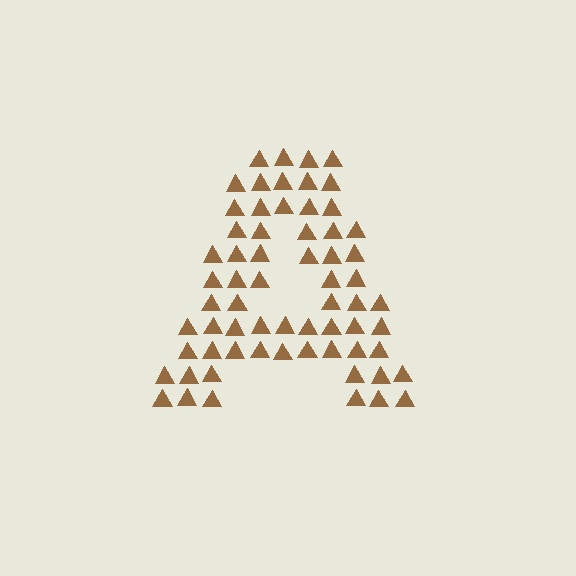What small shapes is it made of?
It is made of small triangles.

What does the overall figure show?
The overall figure shows the letter A.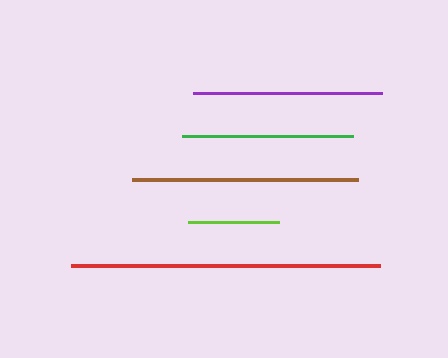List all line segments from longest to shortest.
From longest to shortest: red, brown, purple, green, lime.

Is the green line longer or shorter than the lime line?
The green line is longer than the lime line.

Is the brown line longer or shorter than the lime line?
The brown line is longer than the lime line.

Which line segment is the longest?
The red line is the longest at approximately 308 pixels.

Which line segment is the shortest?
The lime line is the shortest at approximately 91 pixels.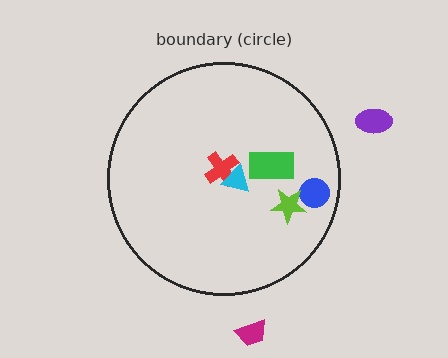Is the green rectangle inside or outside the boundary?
Inside.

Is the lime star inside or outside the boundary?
Inside.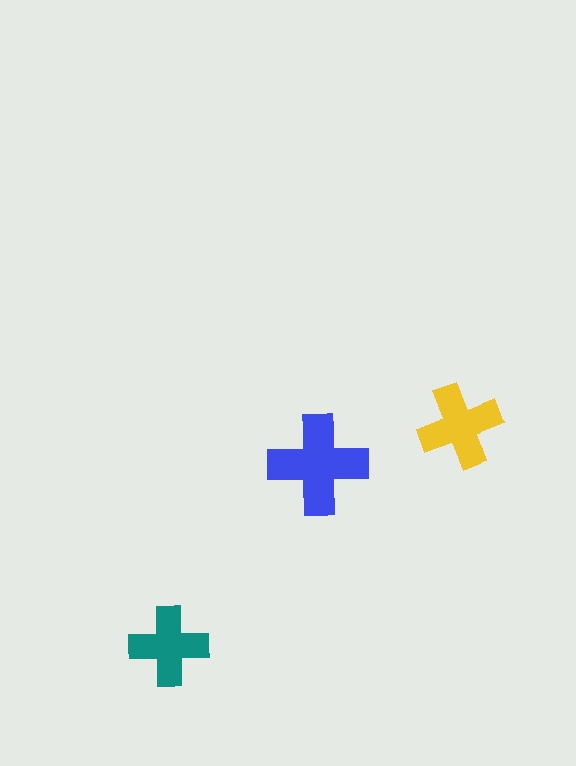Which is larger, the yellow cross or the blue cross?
The blue one.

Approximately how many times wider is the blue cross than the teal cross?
About 1.5 times wider.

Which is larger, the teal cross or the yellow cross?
The yellow one.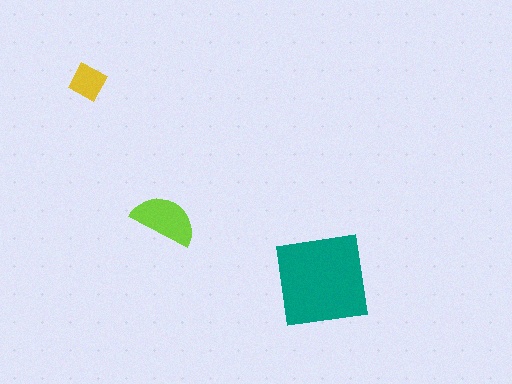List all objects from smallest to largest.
The yellow diamond, the lime semicircle, the teal square.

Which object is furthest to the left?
The yellow diamond is leftmost.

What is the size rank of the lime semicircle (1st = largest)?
2nd.